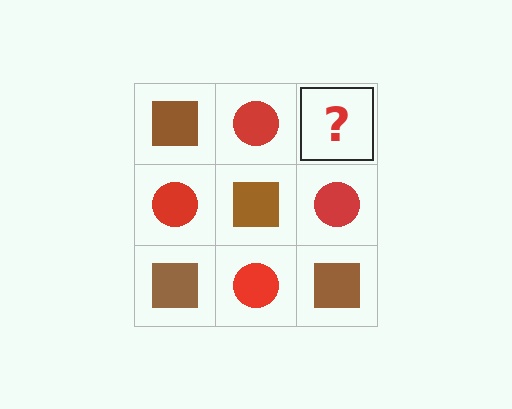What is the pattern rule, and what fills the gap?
The rule is that it alternates brown square and red circle in a checkerboard pattern. The gap should be filled with a brown square.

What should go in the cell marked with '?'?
The missing cell should contain a brown square.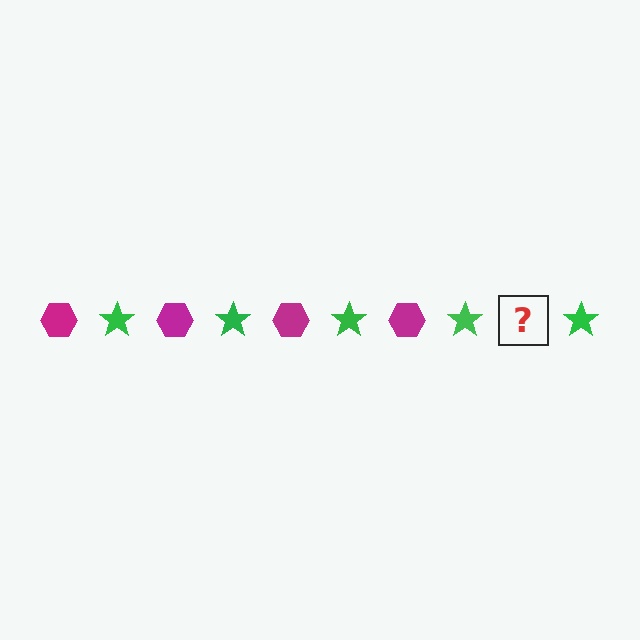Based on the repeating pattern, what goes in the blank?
The blank should be a magenta hexagon.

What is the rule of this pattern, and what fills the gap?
The rule is that the pattern alternates between magenta hexagon and green star. The gap should be filled with a magenta hexagon.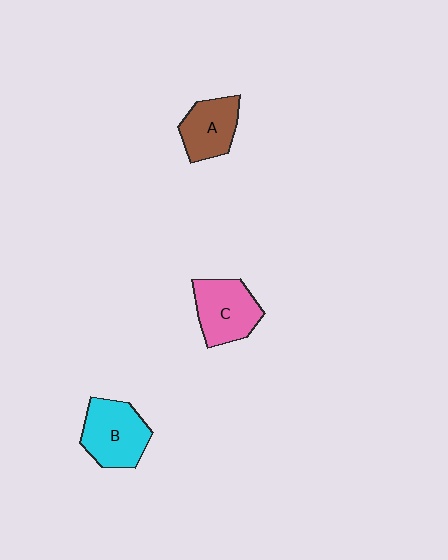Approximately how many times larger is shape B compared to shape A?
Approximately 1.3 times.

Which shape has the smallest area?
Shape A (brown).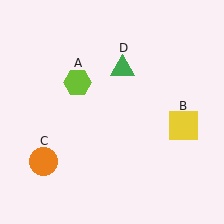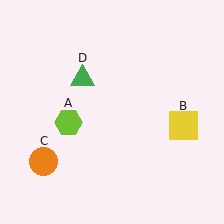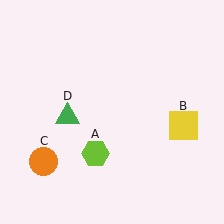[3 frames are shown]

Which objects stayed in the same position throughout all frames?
Yellow square (object B) and orange circle (object C) remained stationary.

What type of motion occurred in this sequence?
The lime hexagon (object A), green triangle (object D) rotated counterclockwise around the center of the scene.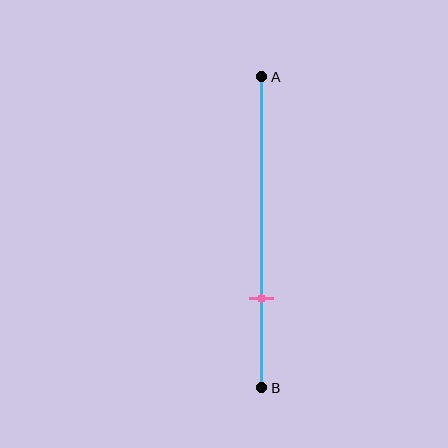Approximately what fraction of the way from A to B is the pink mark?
The pink mark is approximately 70% of the way from A to B.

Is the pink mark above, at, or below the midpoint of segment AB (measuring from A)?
The pink mark is below the midpoint of segment AB.